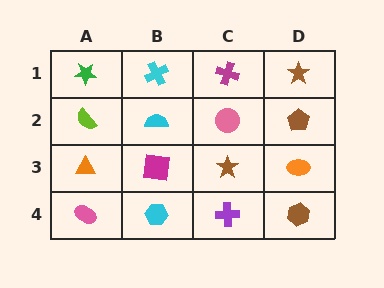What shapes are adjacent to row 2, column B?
A cyan cross (row 1, column B), a magenta square (row 3, column B), a lime semicircle (row 2, column A), a pink circle (row 2, column C).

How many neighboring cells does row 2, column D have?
3.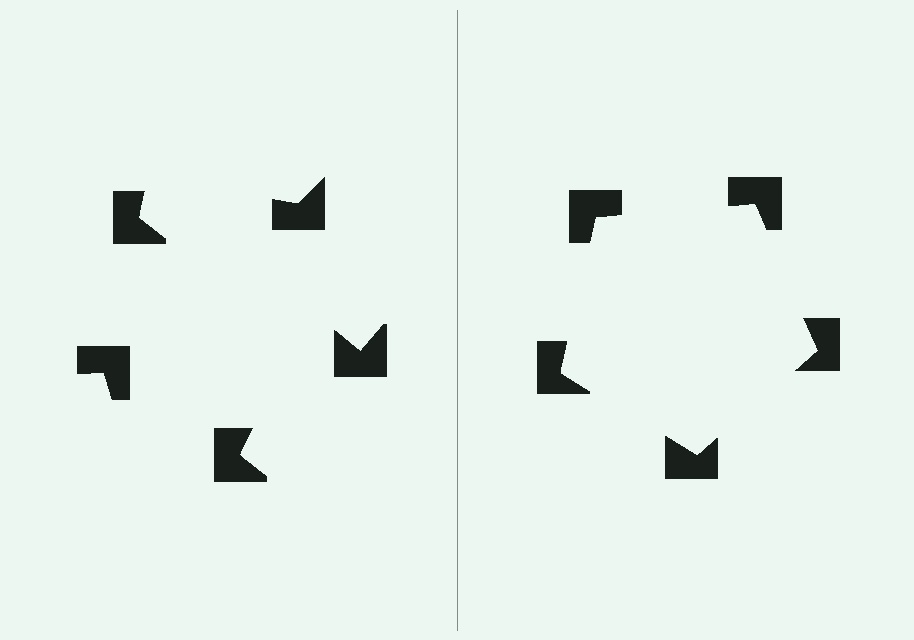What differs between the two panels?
The notched squares are positioned identically on both sides; only the wedge orientations differ. On the right they align to a pentagon; on the left they are misaligned.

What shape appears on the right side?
An illusory pentagon.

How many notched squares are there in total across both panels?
10 — 5 on each side.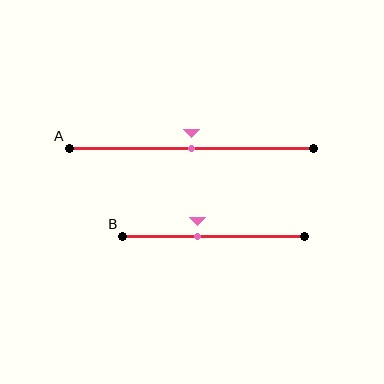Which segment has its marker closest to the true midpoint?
Segment A has its marker closest to the true midpoint.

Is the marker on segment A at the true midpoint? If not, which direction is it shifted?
Yes, the marker on segment A is at the true midpoint.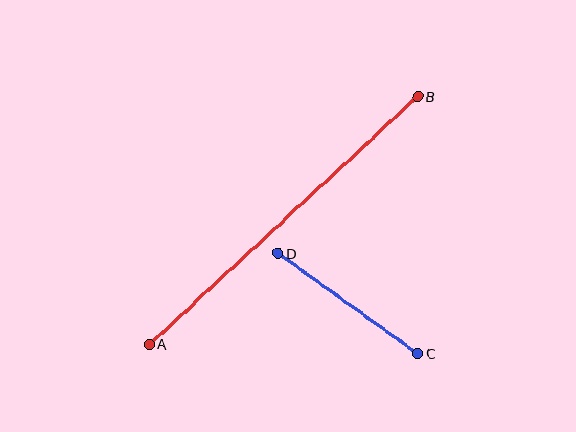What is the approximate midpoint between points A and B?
The midpoint is at approximately (283, 220) pixels.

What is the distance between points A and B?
The distance is approximately 365 pixels.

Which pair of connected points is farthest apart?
Points A and B are farthest apart.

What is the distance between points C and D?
The distance is approximately 172 pixels.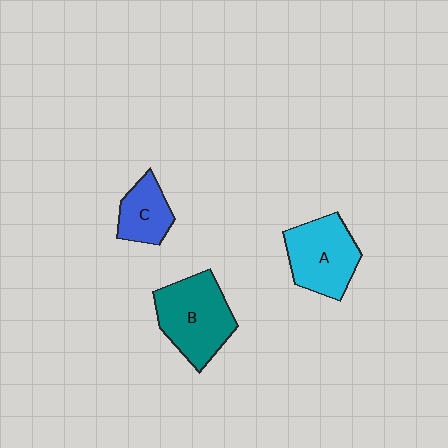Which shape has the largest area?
Shape B (teal).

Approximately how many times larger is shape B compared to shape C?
Approximately 1.8 times.